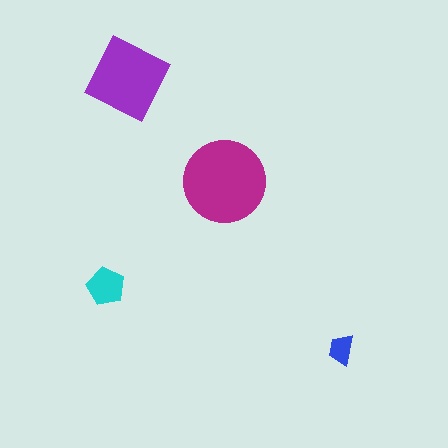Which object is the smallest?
The blue trapezoid.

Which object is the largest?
The magenta circle.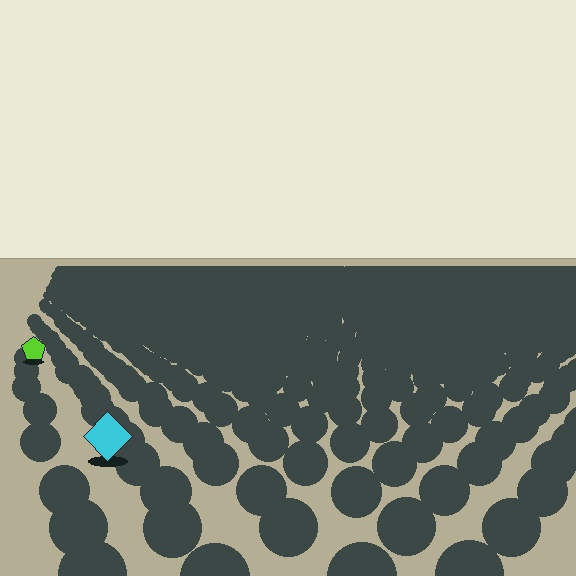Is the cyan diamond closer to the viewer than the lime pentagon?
Yes. The cyan diamond is closer — you can tell from the texture gradient: the ground texture is coarser near it.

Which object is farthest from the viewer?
The lime pentagon is farthest from the viewer. It appears smaller and the ground texture around it is denser.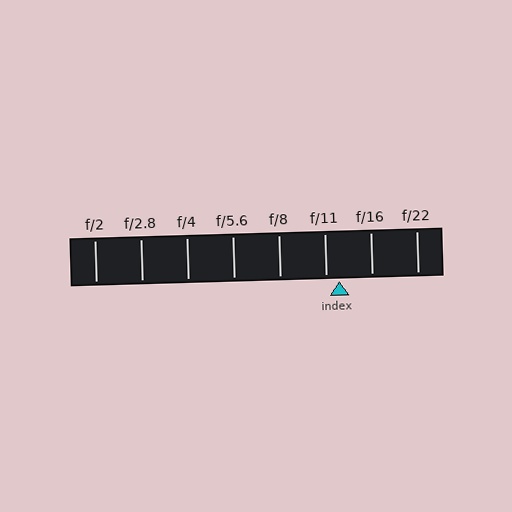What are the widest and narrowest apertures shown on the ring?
The widest aperture shown is f/2 and the narrowest is f/22.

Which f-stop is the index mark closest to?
The index mark is closest to f/11.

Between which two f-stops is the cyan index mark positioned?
The index mark is between f/11 and f/16.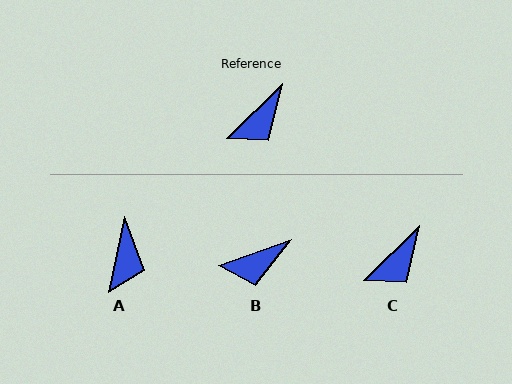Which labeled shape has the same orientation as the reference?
C.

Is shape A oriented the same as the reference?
No, it is off by about 34 degrees.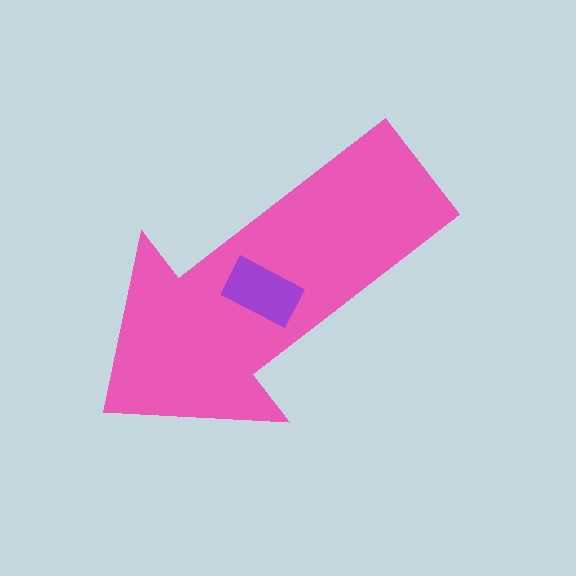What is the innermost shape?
The purple rectangle.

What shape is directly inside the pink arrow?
The purple rectangle.